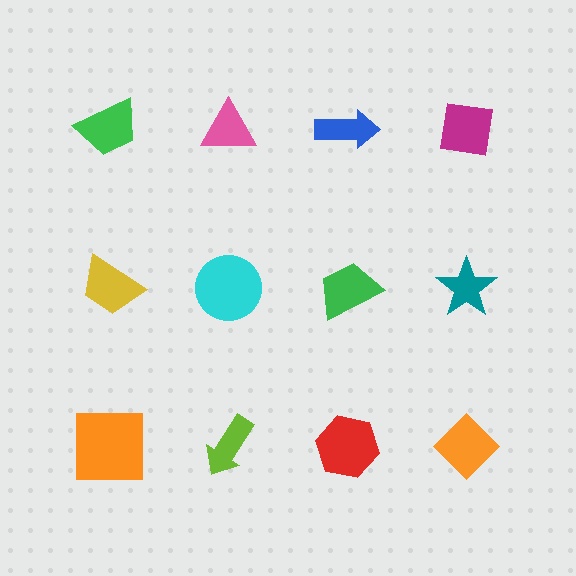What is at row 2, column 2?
A cyan circle.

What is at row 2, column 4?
A teal star.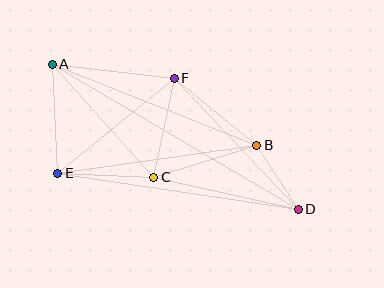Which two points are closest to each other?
Points B and D are closest to each other.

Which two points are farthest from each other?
Points A and D are farthest from each other.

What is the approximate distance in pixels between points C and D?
The distance between C and D is approximately 148 pixels.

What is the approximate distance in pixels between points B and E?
The distance between B and E is approximately 201 pixels.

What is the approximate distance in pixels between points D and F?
The distance between D and F is approximately 181 pixels.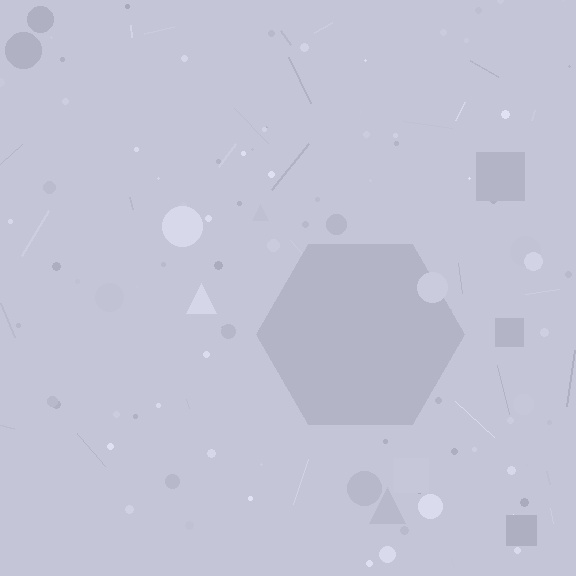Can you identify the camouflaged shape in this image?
The camouflaged shape is a hexagon.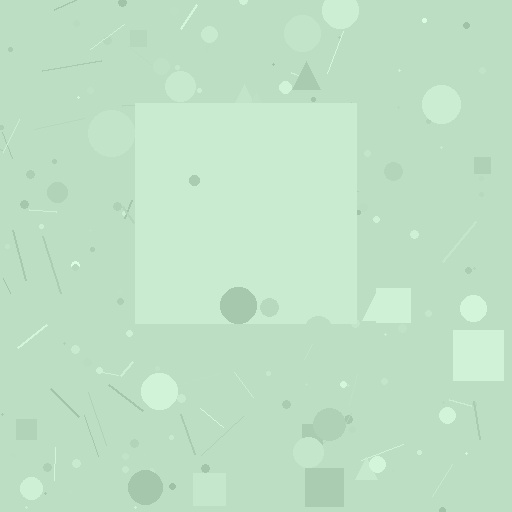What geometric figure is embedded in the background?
A square is embedded in the background.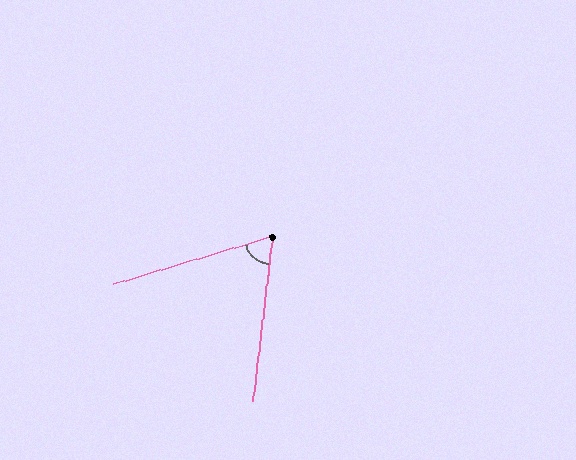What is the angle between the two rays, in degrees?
Approximately 66 degrees.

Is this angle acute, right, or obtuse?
It is acute.